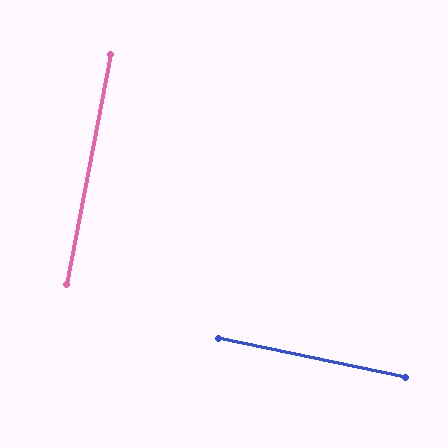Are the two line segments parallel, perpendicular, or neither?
Perpendicular — they meet at approximately 89°.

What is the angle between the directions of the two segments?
Approximately 89 degrees.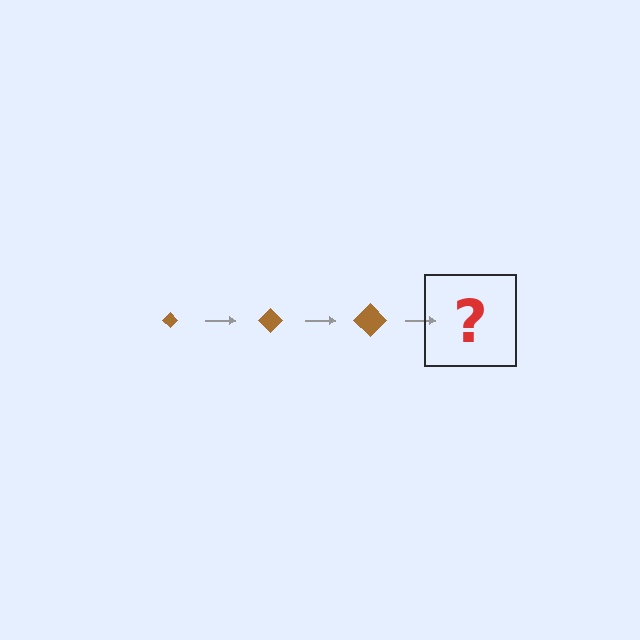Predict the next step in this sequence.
The next step is a brown diamond, larger than the previous one.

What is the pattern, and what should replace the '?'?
The pattern is that the diamond gets progressively larger each step. The '?' should be a brown diamond, larger than the previous one.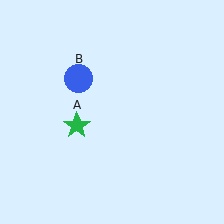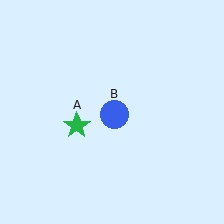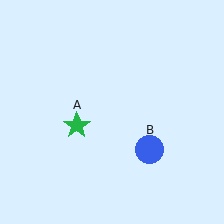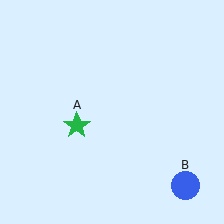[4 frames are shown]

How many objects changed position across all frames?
1 object changed position: blue circle (object B).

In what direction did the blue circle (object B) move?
The blue circle (object B) moved down and to the right.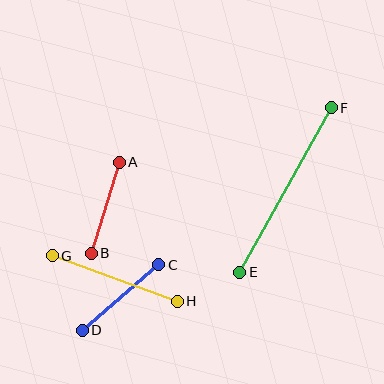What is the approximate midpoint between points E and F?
The midpoint is at approximately (286, 190) pixels.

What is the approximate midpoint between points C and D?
The midpoint is at approximately (121, 297) pixels.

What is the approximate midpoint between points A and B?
The midpoint is at approximately (105, 208) pixels.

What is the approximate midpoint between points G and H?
The midpoint is at approximately (115, 278) pixels.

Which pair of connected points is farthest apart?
Points E and F are farthest apart.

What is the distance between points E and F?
The distance is approximately 188 pixels.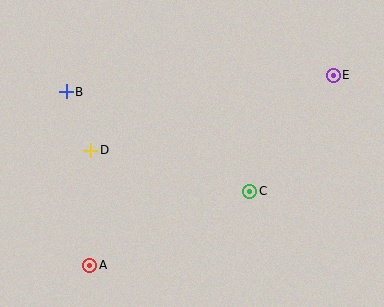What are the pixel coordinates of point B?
Point B is at (66, 92).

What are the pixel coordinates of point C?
Point C is at (250, 191).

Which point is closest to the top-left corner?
Point B is closest to the top-left corner.